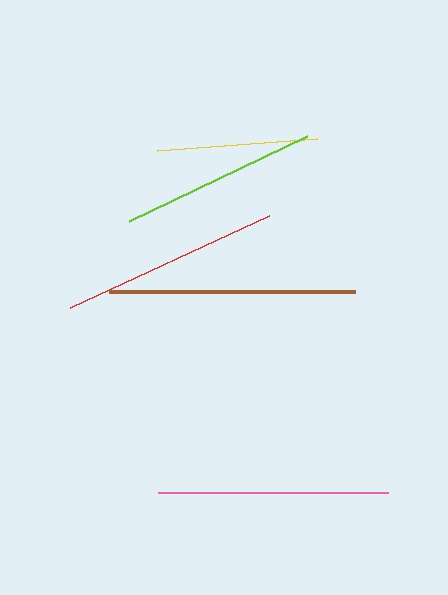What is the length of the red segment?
The red segment is approximately 220 pixels long.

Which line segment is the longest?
The brown line is the longest at approximately 245 pixels.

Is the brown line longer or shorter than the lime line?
The brown line is longer than the lime line.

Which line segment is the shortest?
The yellow line is the shortest at approximately 160 pixels.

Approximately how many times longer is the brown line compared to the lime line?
The brown line is approximately 1.2 times the length of the lime line.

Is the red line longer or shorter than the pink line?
The pink line is longer than the red line.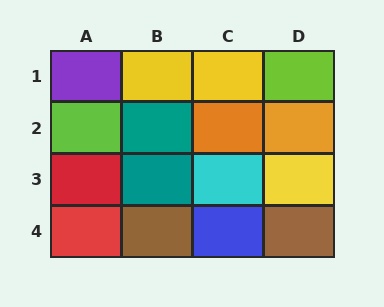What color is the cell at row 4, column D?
Brown.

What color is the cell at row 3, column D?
Yellow.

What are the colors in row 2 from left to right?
Lime, teal, orange, orange.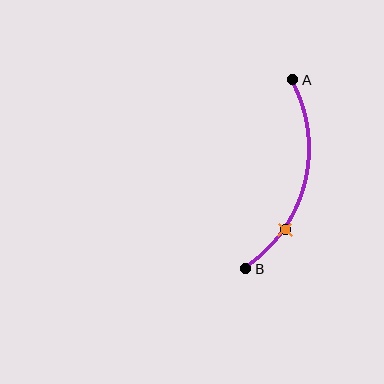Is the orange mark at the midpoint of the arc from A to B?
No. The orange mark lies on the arc but is closer to endpoint B. The arc midpoint would be at the point on the curve equidistant along the arc from both A and B.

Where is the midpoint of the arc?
The arc midpoint is the point on the curve farthest from the straight line joining A and B. It sits to the right of that line.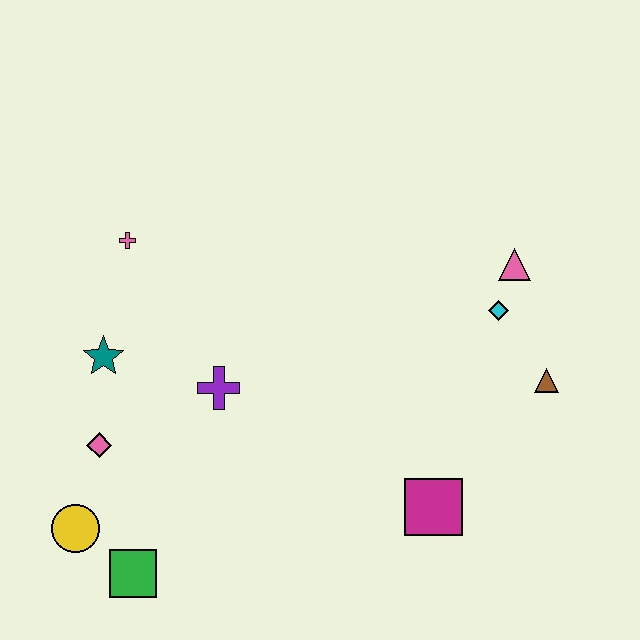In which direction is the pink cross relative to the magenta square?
The pink cross is to the left of the magenta square.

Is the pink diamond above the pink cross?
No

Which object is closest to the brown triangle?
The cyan diamond is closest to the brown triangle.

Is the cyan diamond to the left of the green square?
No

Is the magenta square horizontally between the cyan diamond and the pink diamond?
Yes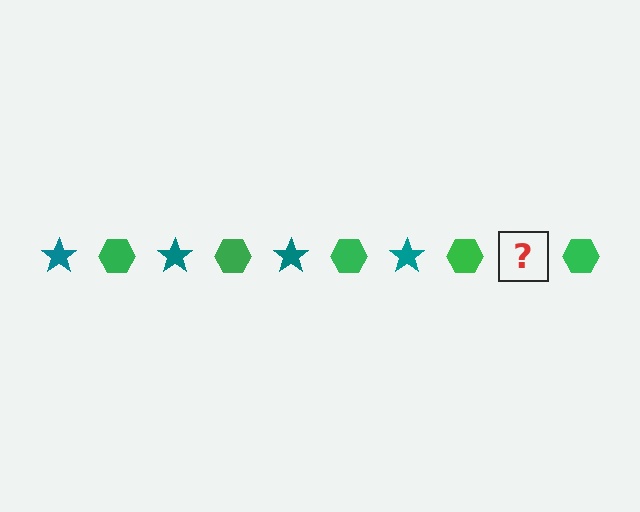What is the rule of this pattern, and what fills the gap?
The rule is that the pattern alternates between teal star and green hexagon. The gap should be filled with a teal star.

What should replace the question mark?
The question mark should be replaced with a teal star.